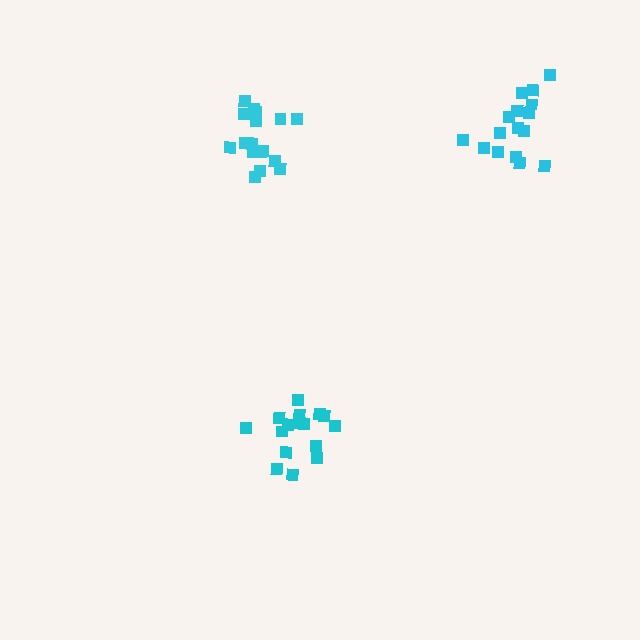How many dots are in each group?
Group 1: 16 dots, Group 2: 18 dots, Group 3: 16 dots (50 total).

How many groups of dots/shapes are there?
There are 3 groups.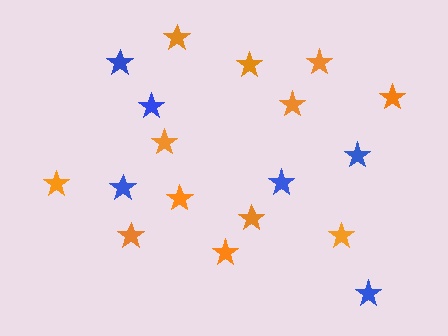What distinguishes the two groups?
There are 2 groups: one group of orange stars (12) and one group of blue stars (6).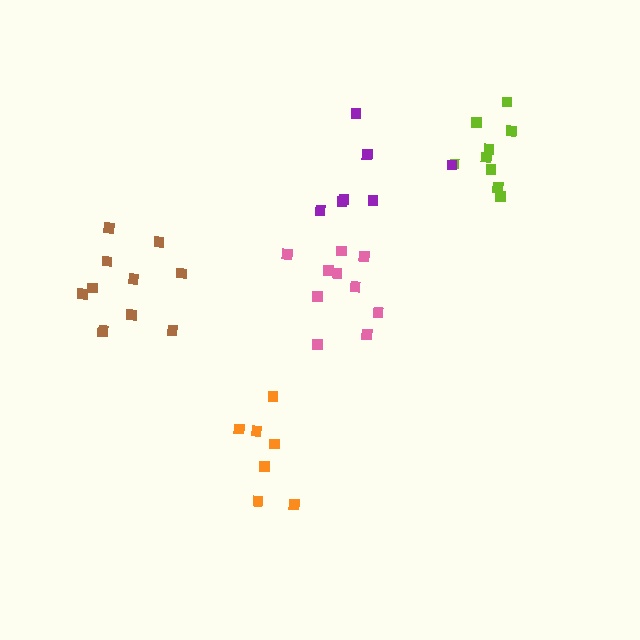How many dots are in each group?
Group 1: 9 dots, Group 2: 11 dots, Group 3: 7 dots, Group 4: 7 dots, Group 5: 10 dots (44 total).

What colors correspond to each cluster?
The clusters are colored: lime, brown, purple, orange, pink.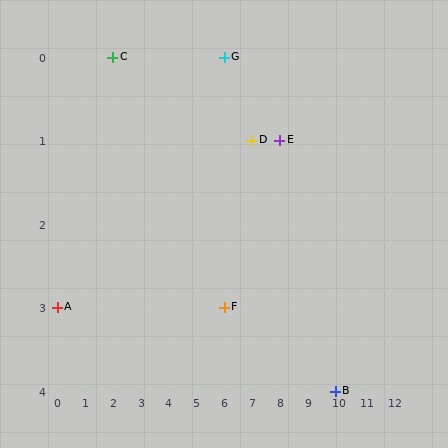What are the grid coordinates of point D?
Point D is at grid coordinates (7, 1).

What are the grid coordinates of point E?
Point E is at grid coordinates (8, 1).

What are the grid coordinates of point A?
Point A is at grid coordinates (0, 3).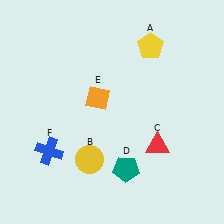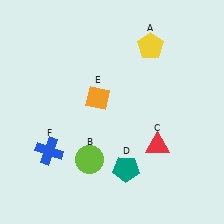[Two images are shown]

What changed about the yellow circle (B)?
In Image 1, B is yellow. In Image 2, it changed to lime.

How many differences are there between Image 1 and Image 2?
There is 1 difference between the two images.